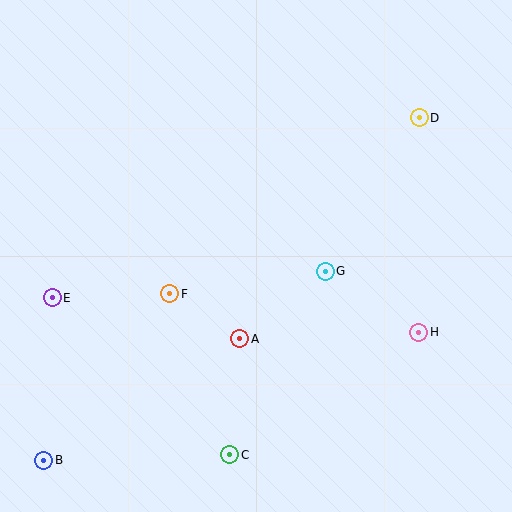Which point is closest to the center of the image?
Point G at (325, 271) is closest to the center.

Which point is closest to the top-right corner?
Point D is closest to the top-right corner.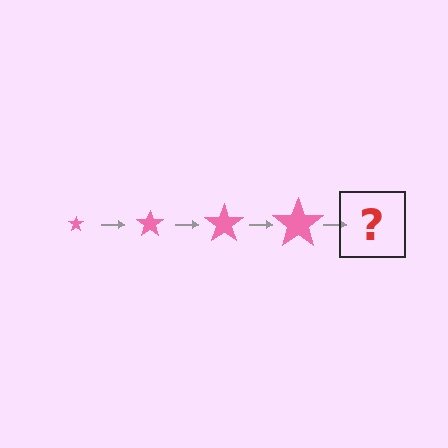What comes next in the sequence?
The next element should be a pink star, larger than the previous one.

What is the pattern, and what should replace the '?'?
The pattern is that the star gets progressively larger each step. The '?' should be a pink star, larger than the previous one.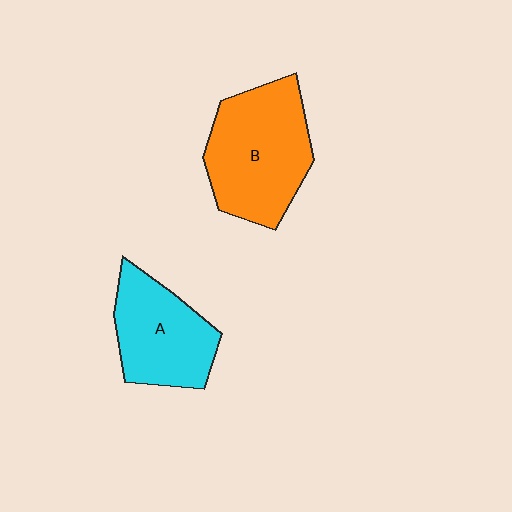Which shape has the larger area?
Shape B (orange).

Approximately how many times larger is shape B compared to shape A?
Approximately 1.3 times.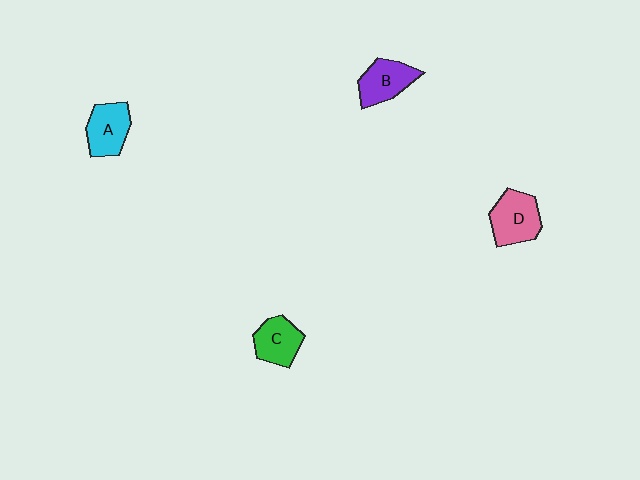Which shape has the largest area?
Shape D (pink).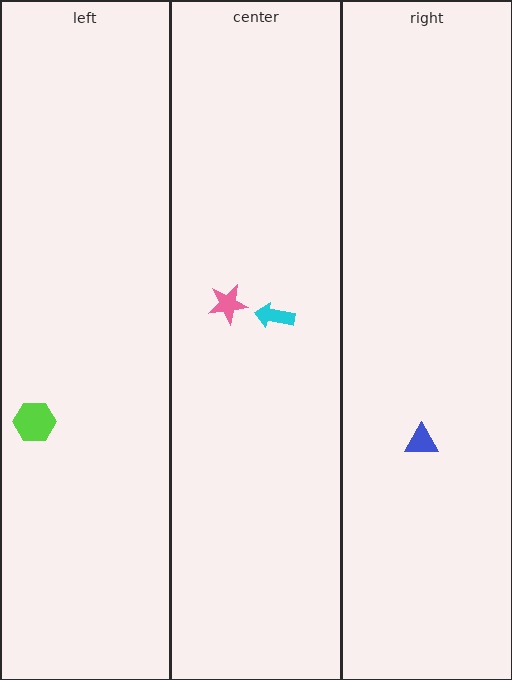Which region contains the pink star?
The center region.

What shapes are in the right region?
The blue triangle.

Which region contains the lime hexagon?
The left region.